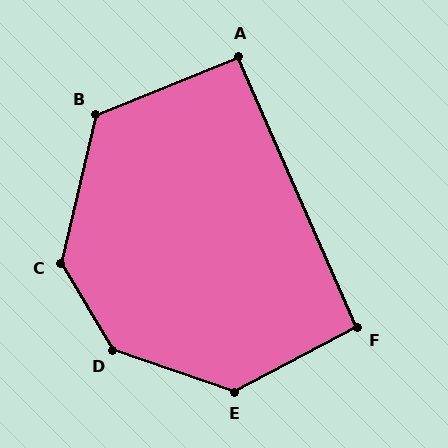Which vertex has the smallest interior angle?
A, at approximately 91 degrees.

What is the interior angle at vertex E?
Approximately 133 degrees (obtuse).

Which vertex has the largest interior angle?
D, at approximately 140 degrees.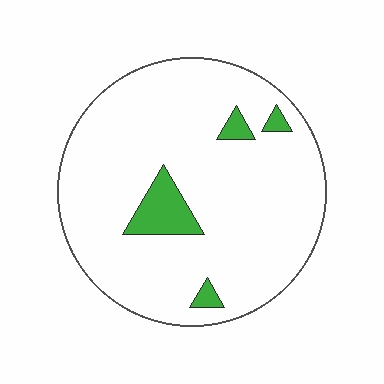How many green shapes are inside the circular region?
4.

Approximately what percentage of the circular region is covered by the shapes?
Approximately 10%.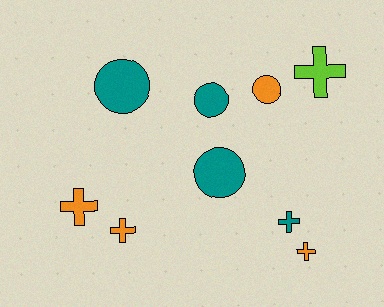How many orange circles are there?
There is 1 orange circle.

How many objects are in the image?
There are 9 objects.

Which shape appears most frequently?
Cross, with 5 objects.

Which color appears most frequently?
Orange, with 4 objects.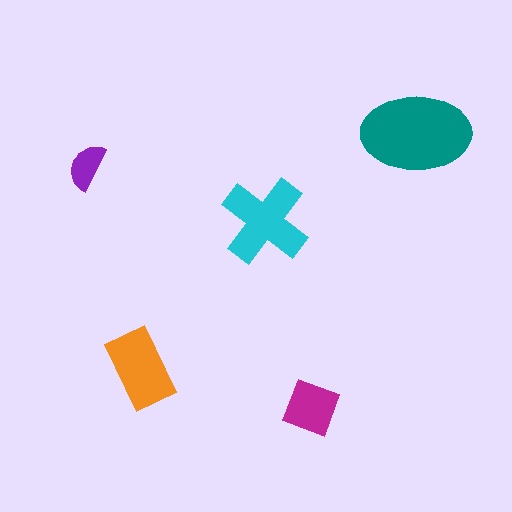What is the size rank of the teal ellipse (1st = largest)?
1st.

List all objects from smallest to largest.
The purple semicircle, the magenta diamond, the orange rectangle, the cyan cross, the teal ellipse.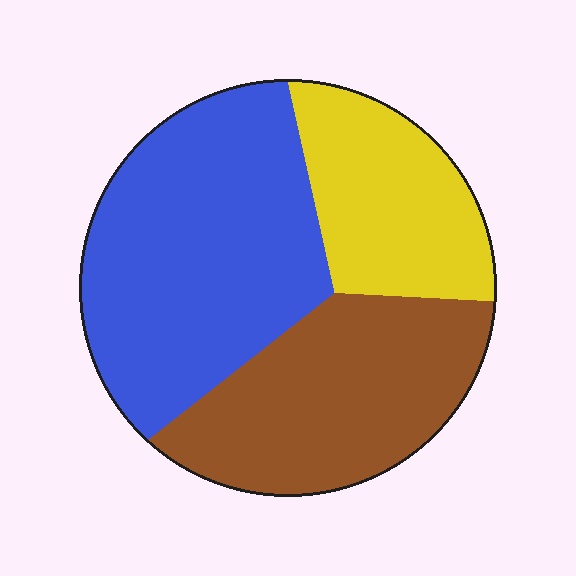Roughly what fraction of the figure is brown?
Brown takes up about one third (1/3) of the figure.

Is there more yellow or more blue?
Blue.